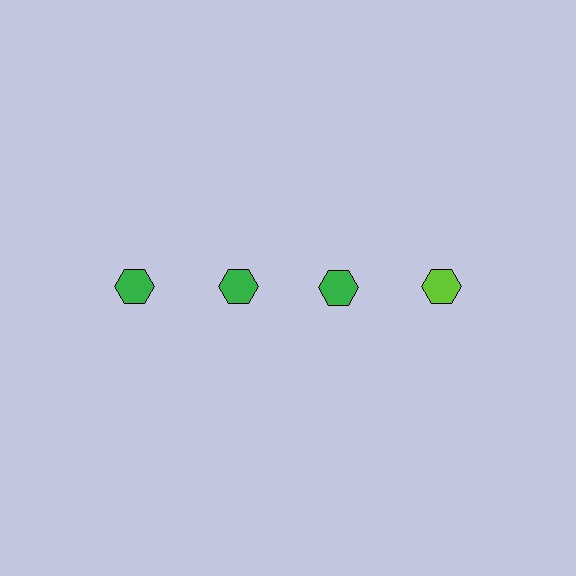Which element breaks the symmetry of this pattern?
The lime hexagon in the top row, second from right column breaks the symmetry. All other shapes are green hexagons.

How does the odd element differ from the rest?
It has a different color: lime instead of green.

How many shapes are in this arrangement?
There are 4 shapes arranged in a grid pattern.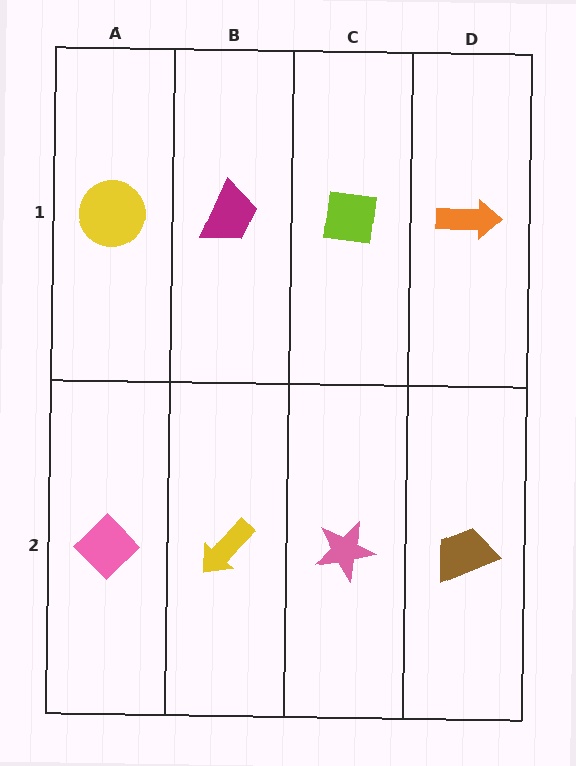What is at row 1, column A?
A yellow circle.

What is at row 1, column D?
An orange arrow.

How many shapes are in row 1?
4 shapes.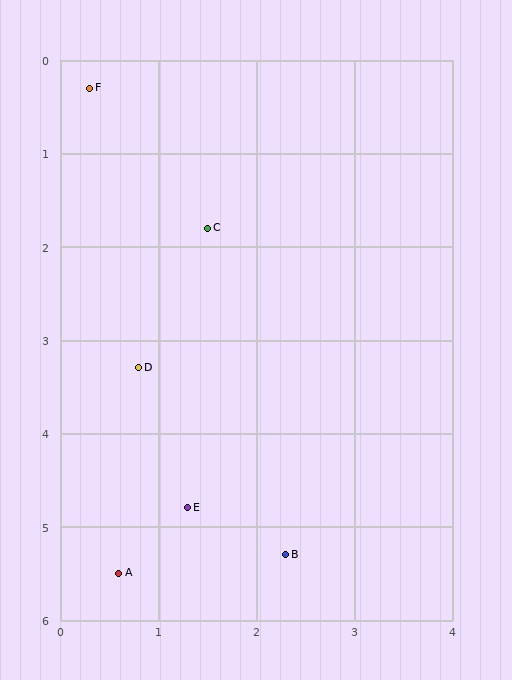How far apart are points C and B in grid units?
Points C and B are about 3.6 grid units apart.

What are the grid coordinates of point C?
Point C is at approximately (1.5, 1.8).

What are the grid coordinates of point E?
Point E is at approximately (1.3, 4.8).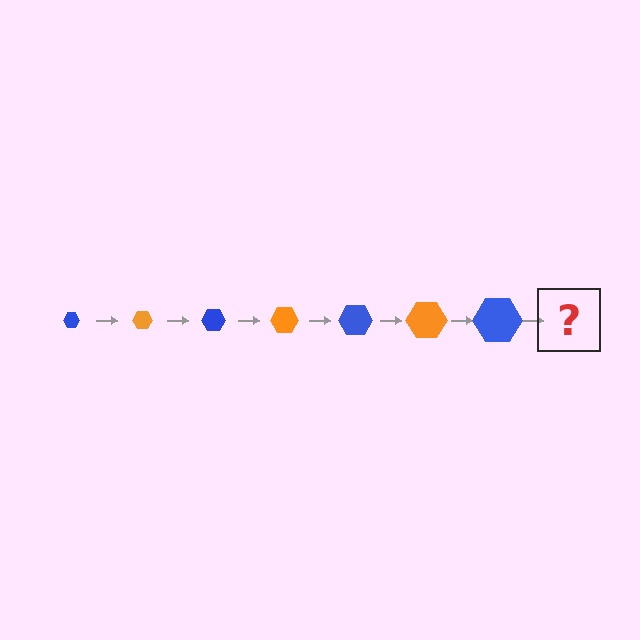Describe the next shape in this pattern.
It should be an orange hexagon, larger than the previous one.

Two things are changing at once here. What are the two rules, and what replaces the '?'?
The two rules are that the hexagon grows larger each step and the color cycles through blue and orange. The '?' should be an orange hexagon, larger than the previous one.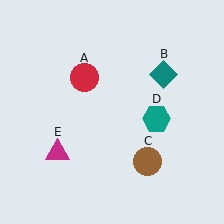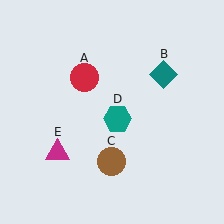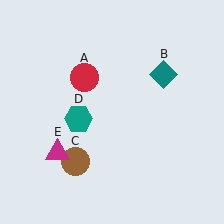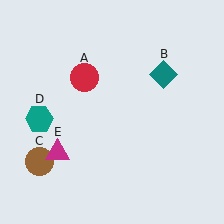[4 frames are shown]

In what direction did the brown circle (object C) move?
The brown circle (object C) moved left.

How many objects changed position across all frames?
2 objects changed position: brown circle (object C), teal hexagon (object D).